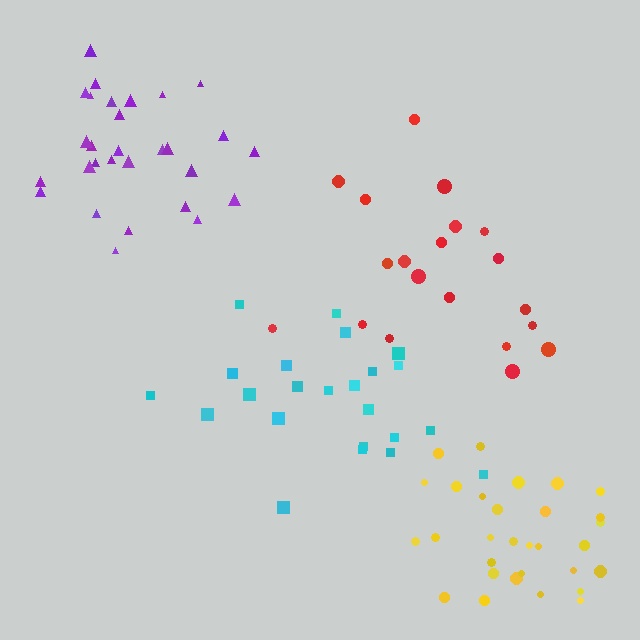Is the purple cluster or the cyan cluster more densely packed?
Purple.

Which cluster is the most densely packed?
Yellow.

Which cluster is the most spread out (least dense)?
Red.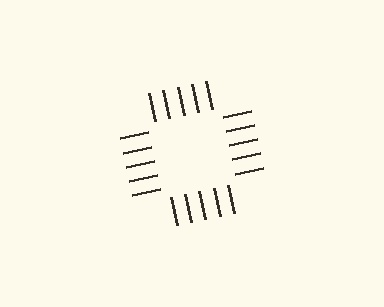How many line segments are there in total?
20 — 5 along each of the 4 edges.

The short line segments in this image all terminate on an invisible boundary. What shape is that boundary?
An illusory square — the line segments terminate on its edges but no continuous stroke is drawn.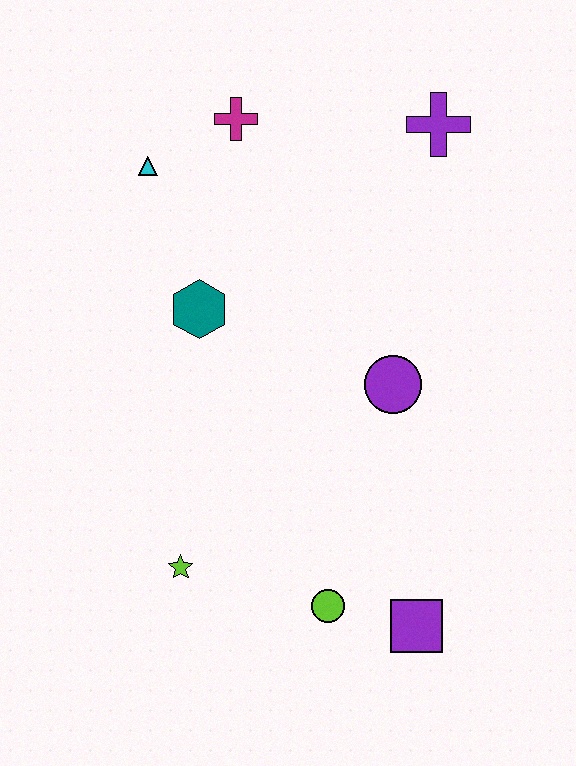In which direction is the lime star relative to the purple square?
The lime star is to the left of the purple square.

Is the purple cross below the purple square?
No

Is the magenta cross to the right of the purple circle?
No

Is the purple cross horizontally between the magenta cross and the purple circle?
No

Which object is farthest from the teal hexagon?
The purple square is farthest from the teal hexagon.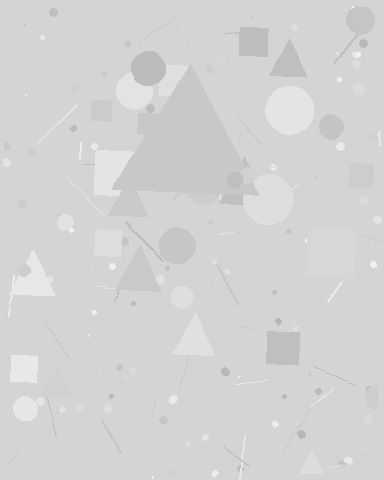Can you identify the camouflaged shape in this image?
The camouflaged shape is a triangle.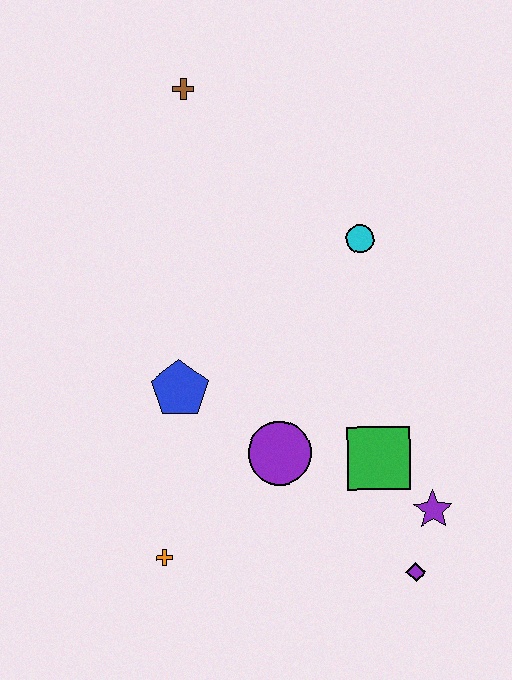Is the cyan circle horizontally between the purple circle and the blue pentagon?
No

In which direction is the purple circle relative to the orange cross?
The purple circle is to the right of the orange cross.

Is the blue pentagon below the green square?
No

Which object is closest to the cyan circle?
The green square is closest to the cyan circle.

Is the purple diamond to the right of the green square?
Yes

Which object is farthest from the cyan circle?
The orange cross is farthest from the cyan circle.